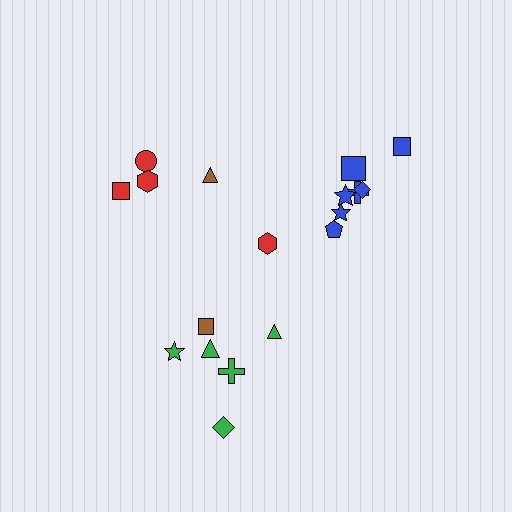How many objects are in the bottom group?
There are 6 objects.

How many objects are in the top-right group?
There are 7 objects.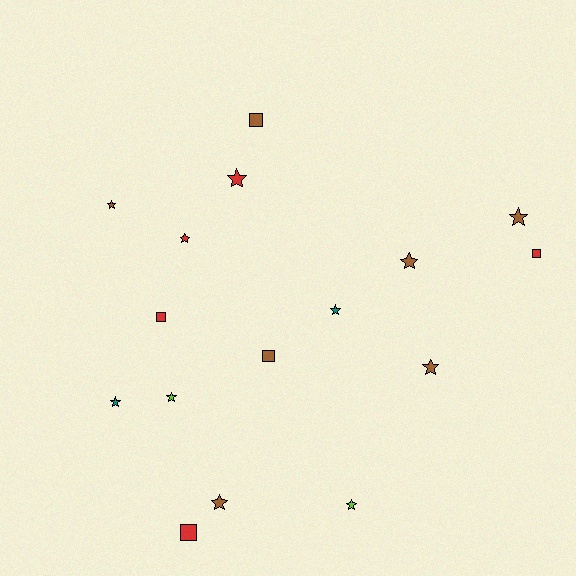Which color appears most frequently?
Brown, with 7 objects.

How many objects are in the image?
There are 16 objects.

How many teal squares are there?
There are no teal squares.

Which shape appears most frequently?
Star, with 11 objects.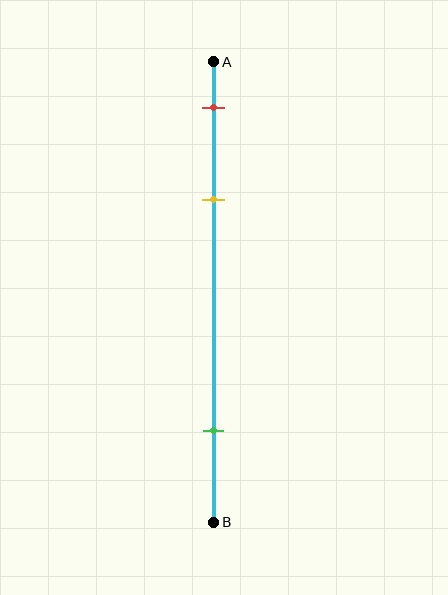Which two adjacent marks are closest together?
The red and yellow marks are the closest adjacent pair.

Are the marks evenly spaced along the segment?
No, the marks are not evenly spaced.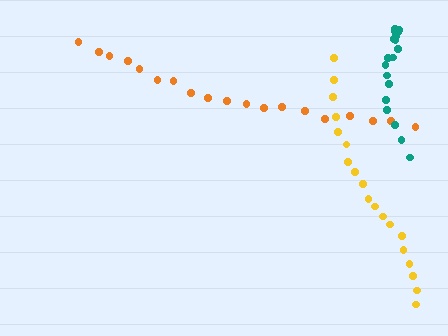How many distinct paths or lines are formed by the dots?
There are 3 distinct paths.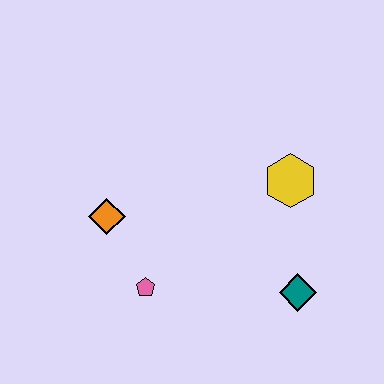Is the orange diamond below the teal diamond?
No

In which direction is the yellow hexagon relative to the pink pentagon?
The yellow hexagon is to the right of the pink pentagon.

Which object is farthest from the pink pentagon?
The yellow hexagon is farthest from the pink pentagon.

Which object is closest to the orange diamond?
The pink pentagon is closest to the orange diamond.